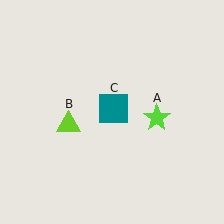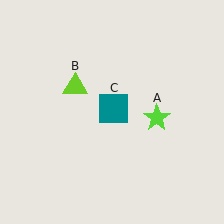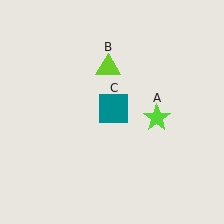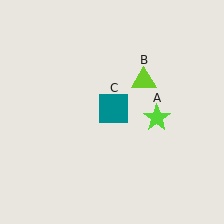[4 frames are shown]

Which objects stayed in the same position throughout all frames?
Lime star (object A) and teal square (object C) remained stationary.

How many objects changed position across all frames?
1 object changed position: lime triangle (object B).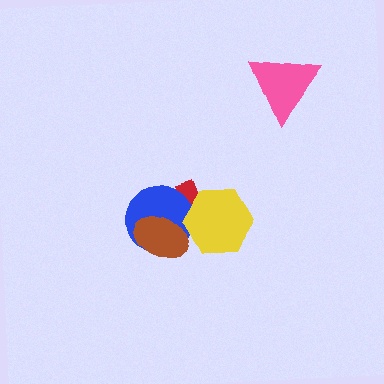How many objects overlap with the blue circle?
3 objects overlap with the blue circle.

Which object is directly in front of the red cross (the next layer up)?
The blue circle is directly in front of the red cross.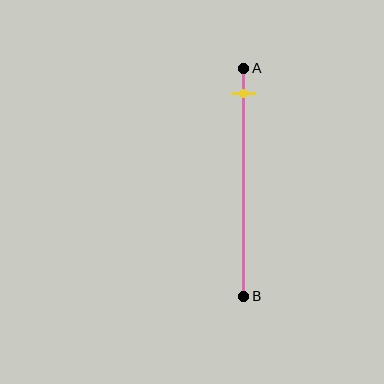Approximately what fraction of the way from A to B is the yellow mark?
The yellow mark is approximately 10% of the way from A to B.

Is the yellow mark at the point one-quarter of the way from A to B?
No, the mark is at about 10% from A, not at the 25% one-quarter point.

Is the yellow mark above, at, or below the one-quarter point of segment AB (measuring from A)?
The yellow mark is above the one-quarter point of segment AB.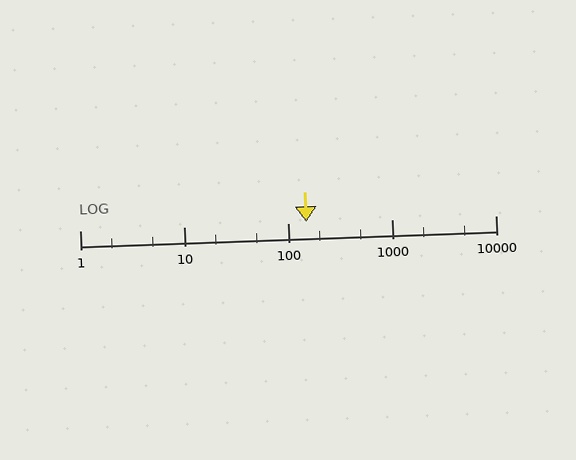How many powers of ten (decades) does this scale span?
The scale spans 4 decades, from 1 to 10000.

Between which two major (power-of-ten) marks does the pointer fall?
The pointer is between 100 and 1000.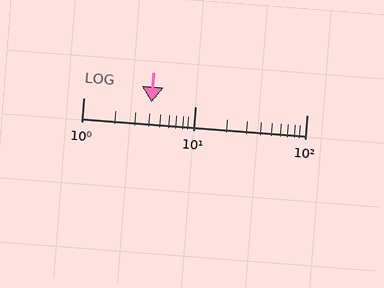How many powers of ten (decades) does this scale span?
The scale spans 2 decades, from 1 to 100.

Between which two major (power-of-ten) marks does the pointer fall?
The pointer is between 1 and 10.